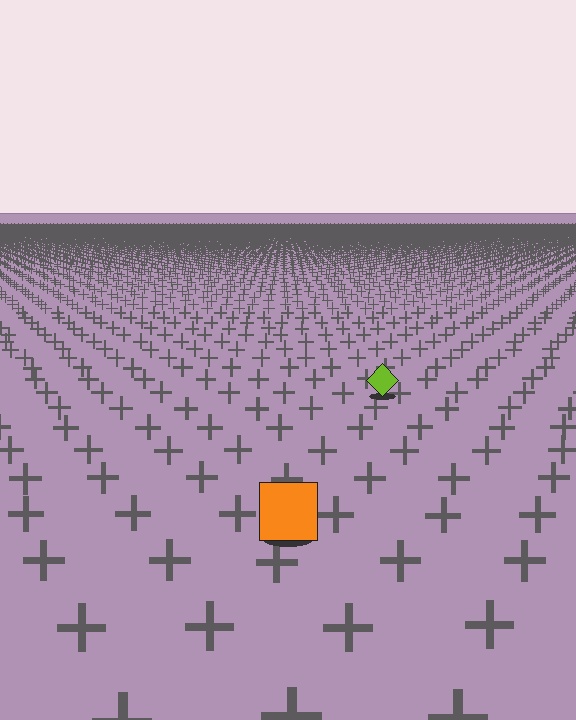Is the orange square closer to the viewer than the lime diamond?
Yes. The orange square is closer — you can tell from the texture gradient: the ground texture is coarser near it.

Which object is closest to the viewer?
The orange square is closest. The texture marks near it are larger and more spread out.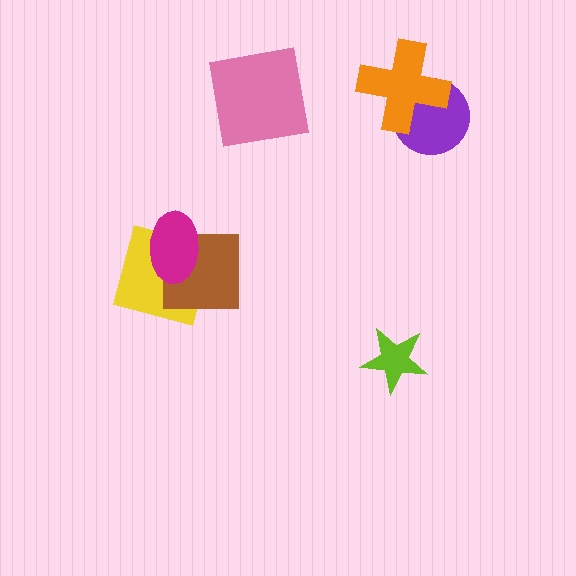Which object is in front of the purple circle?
The orange cross is in front of the purple circle.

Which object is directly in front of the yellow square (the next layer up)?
The brown square is directly in front of the yellow square.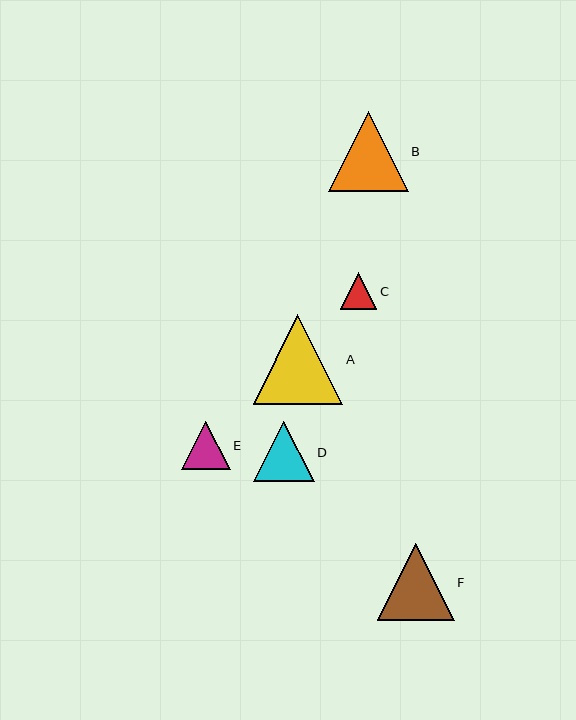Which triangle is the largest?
Triangle A is the largest with a size of approximately 90 pixels.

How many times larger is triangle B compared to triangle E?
Triangle B is approximately 1.6 times the size of triangle E.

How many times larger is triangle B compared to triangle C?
Triangle B is approximately 2.2 times the size of triangle C.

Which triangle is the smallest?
Triangle C is the smallest with a size of approximately 36 pixels.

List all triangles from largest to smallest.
From largest to smallest: A, B, F, D, E, C.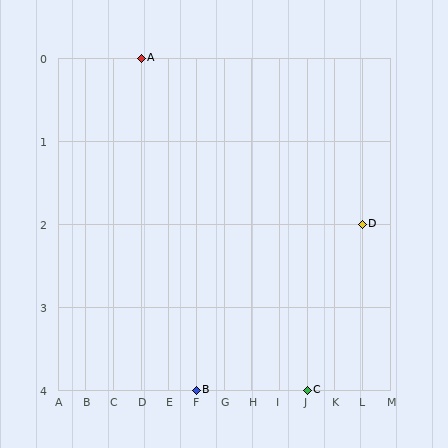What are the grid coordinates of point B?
Point B is at grid coordinates (F, 4).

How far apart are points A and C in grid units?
Points A and C are 6 columns and 4 rows apart (about 7.2 grid units diagonally).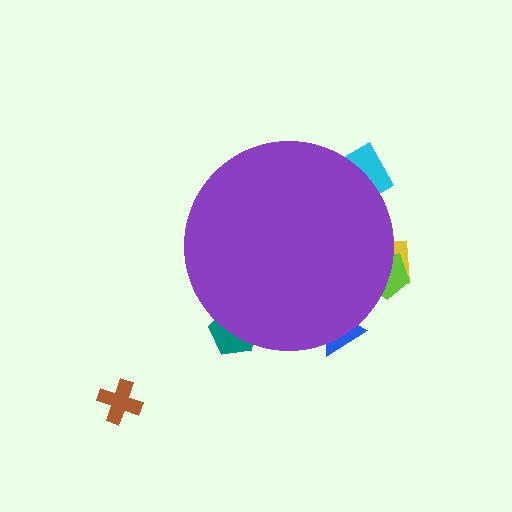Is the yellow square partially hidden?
Yes, the yellow square is partially hidden behind the purple circle.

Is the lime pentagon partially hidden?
Yes, the lime pentagon is partially hidden behind the purple circle.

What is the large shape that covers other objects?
A purple circle.